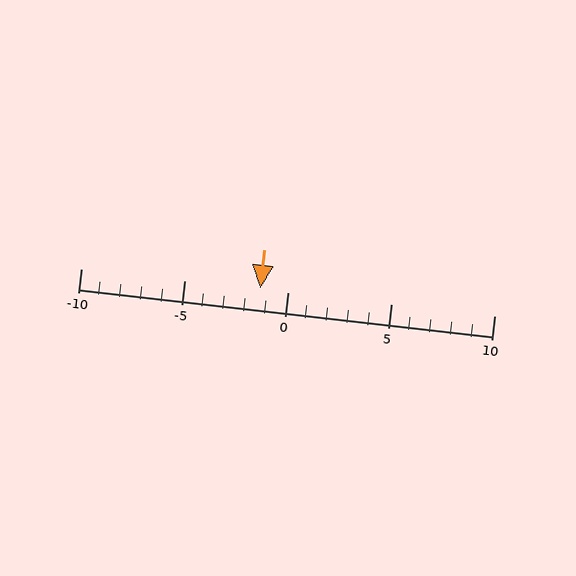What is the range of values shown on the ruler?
The ruler shows values from -10 to 10.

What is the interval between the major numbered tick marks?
The major tick marks are spaced 5 units apart.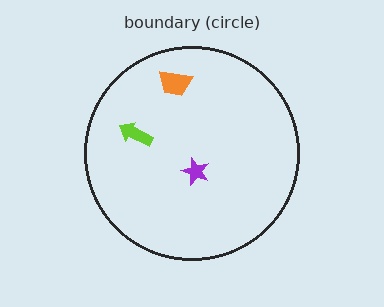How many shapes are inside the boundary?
3 inside, 0 outside.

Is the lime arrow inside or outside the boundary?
Inside.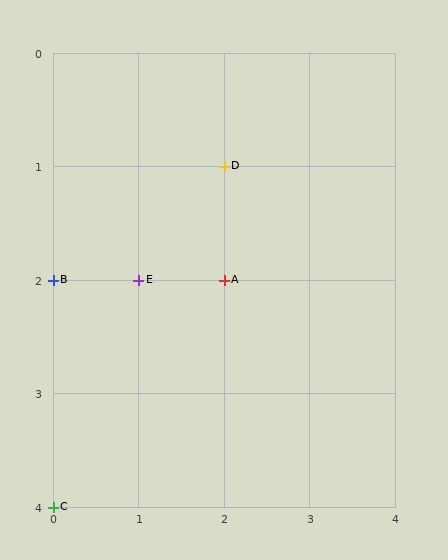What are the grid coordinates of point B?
Point B is at grid coordinates (0, 2).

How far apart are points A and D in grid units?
Points A and D are 1 row apart.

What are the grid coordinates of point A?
Point A is at grid coordinates (2, 2).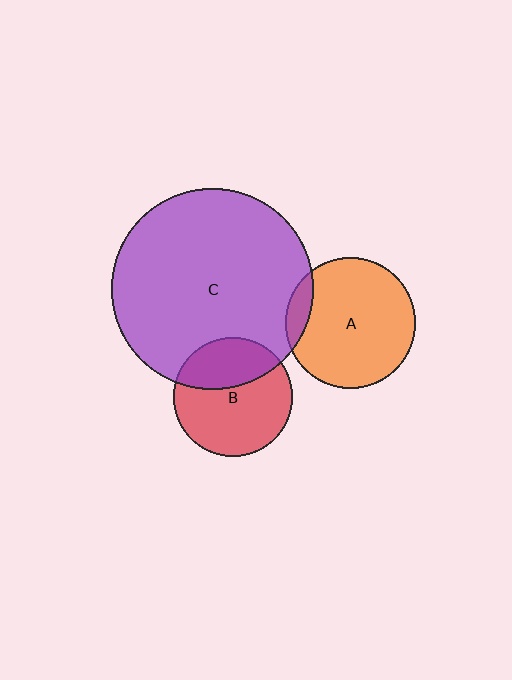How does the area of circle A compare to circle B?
Approximately 1.2 times.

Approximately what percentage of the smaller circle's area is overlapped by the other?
Approximately 10%.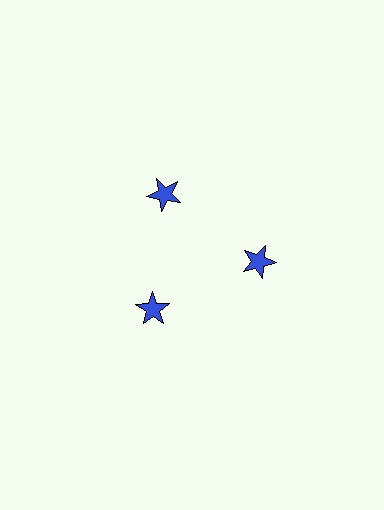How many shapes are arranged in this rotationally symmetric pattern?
There are 3 shapes, arranged in 3 groups of 1.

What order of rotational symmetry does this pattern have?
This pattern has 3-fold rotational symmetry.